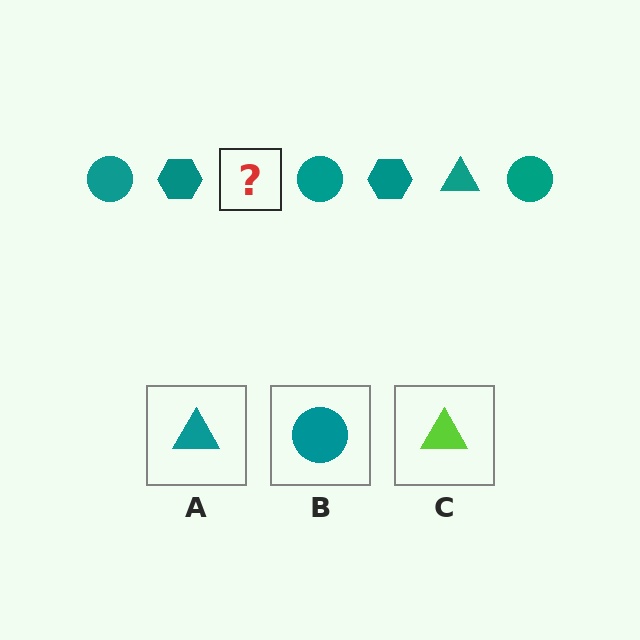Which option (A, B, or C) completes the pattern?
A.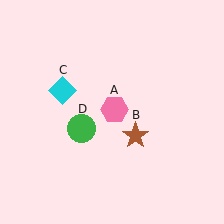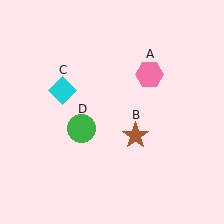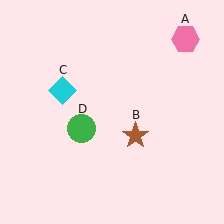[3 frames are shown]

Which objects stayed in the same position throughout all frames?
Brown star (object B) and cyan diamond (object C) and green circle (object D) remained stationary.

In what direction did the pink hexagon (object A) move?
The pink hexagon (object A) moved up and to the right.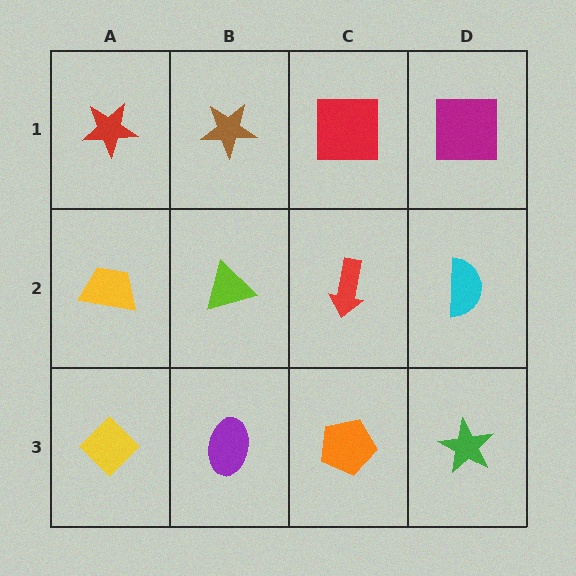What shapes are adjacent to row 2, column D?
A magenta square (row 1, column D), a green star (row 3, column D), a red arrow (row 2, column C).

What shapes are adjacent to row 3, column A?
A yellow trapezoid (row 2, column A), a purple ellipse (row 3, column B).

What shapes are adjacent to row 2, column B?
A brown star (row 1, column B), a purple ellipse (row 3, column B), a yellow trapezoid (row 2, column A), a red arrow (row 2, column C).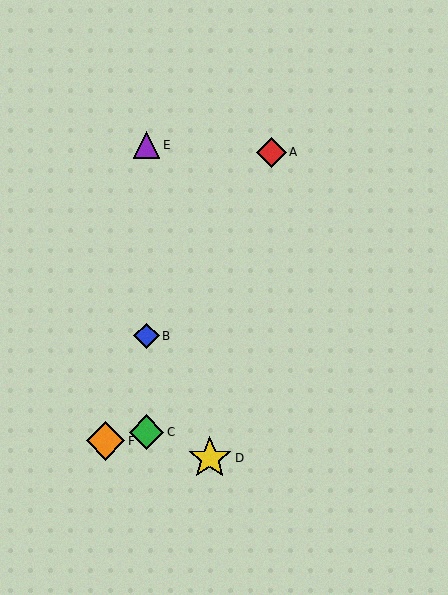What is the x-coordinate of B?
Object B is at x≈146.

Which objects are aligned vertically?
Objects B, C, E are aligned vertically.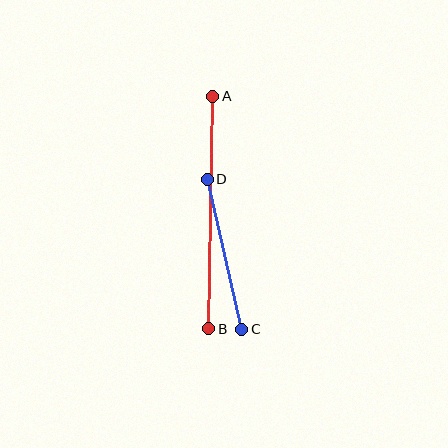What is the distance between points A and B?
The distance is approximately 233 pixels.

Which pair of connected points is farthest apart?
Points A and B are farthest apart.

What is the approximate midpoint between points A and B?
The midpoint is at approximately (211, 213) pixels.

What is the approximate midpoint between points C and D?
The midpoint is at approximately (224, 254) pixels.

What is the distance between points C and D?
The distance is approximately 154 pixels.